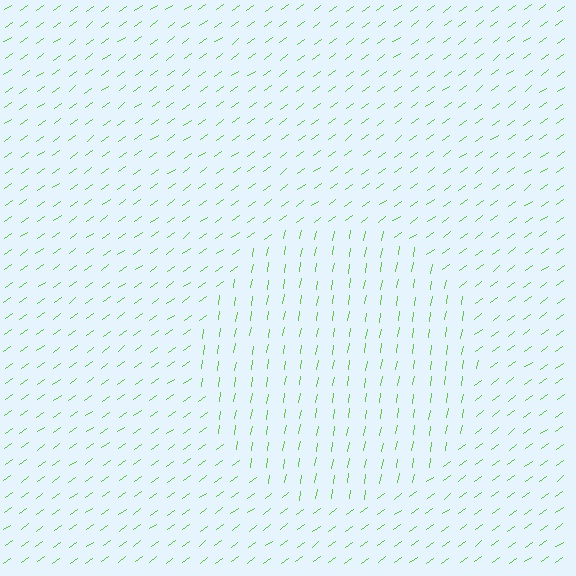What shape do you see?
I see a circle.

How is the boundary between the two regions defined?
The boundary is defined purely by a change in line orientation (approximately 45 degrees difference). All lines are the same color and thickness.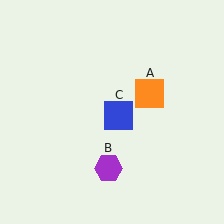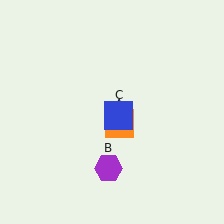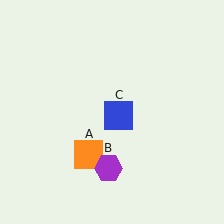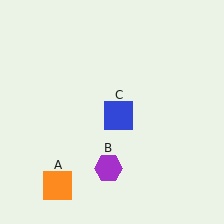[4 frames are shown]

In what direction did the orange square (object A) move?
The orange square (object A) moved down and to the left.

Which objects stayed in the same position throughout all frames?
Purple hexagon (object B) and blue square (object C) remained stationary.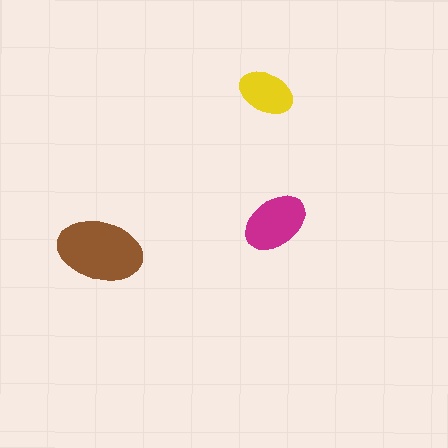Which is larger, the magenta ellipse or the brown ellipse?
The brown one.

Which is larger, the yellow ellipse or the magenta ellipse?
The magenta one.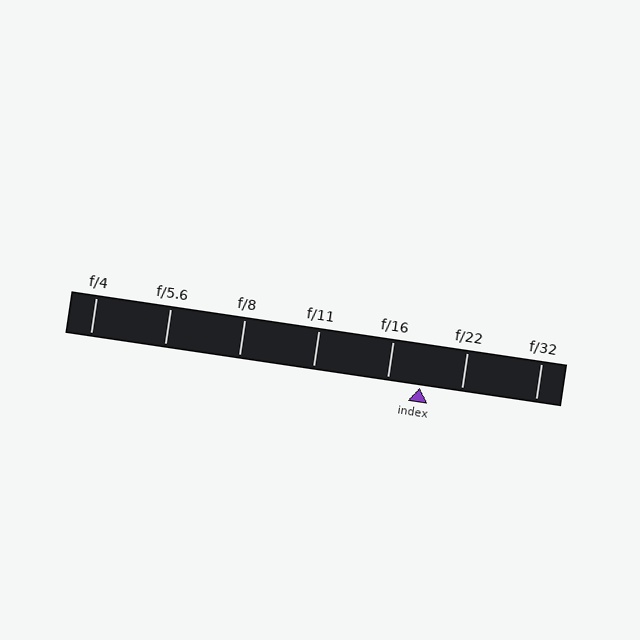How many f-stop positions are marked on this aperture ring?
There are 7 f-stop positions marked.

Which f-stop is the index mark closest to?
The index mark is closest to f/16.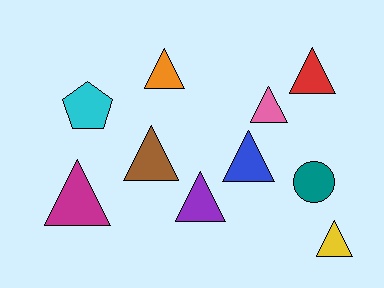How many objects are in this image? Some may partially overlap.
There are 10 objects.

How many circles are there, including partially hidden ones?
There is 1 circle.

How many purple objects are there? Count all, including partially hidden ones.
There is 1 purple object.